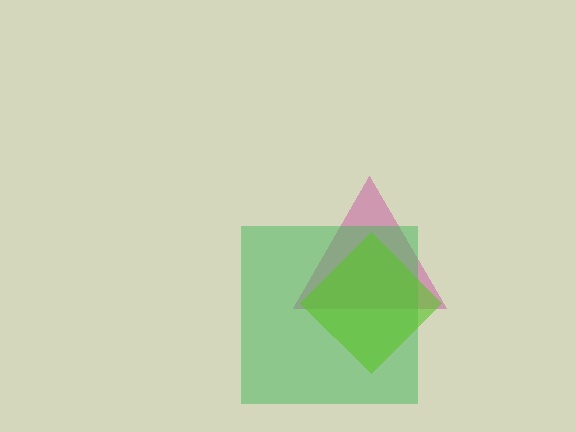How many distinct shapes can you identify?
There are 3 distinct shapes: a magenta triangle, a green square, a lime diamond.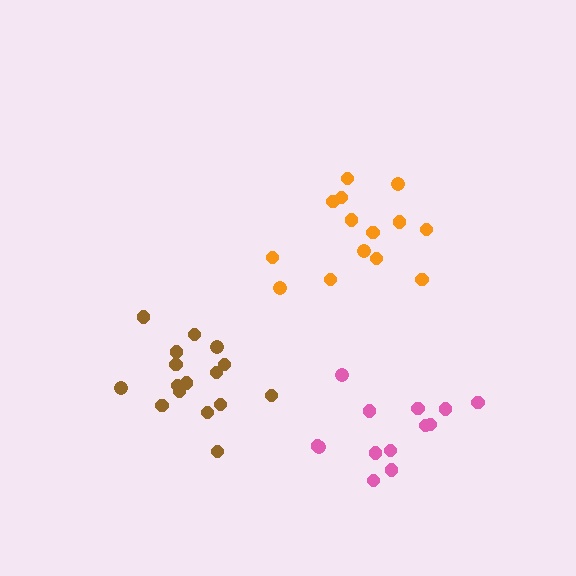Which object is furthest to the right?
The pink cluster is rightmost.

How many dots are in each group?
Group 1: 13 dots, Group 2: 16 dots, Group 3: 14 dots (43 total).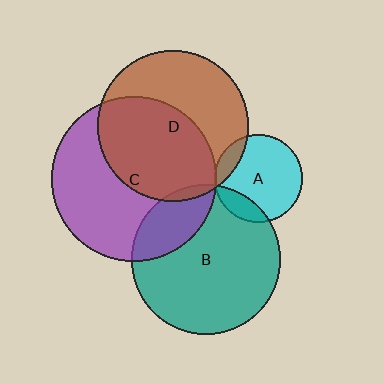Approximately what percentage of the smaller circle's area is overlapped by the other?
Approximately 20%.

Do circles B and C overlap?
Yes.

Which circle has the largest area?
Circle C (purple).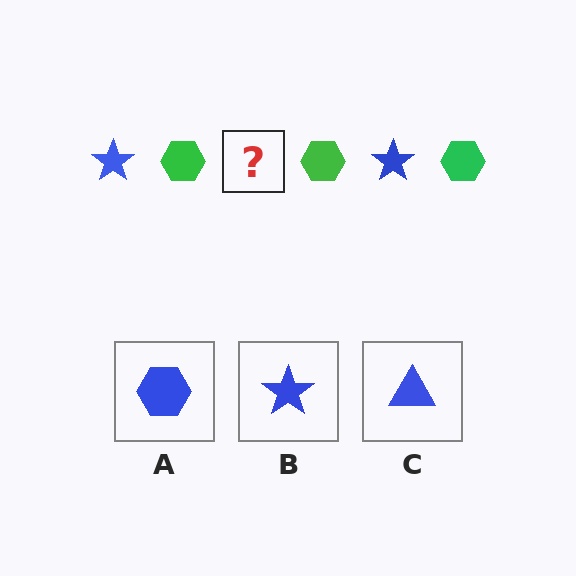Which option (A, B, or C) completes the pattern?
B.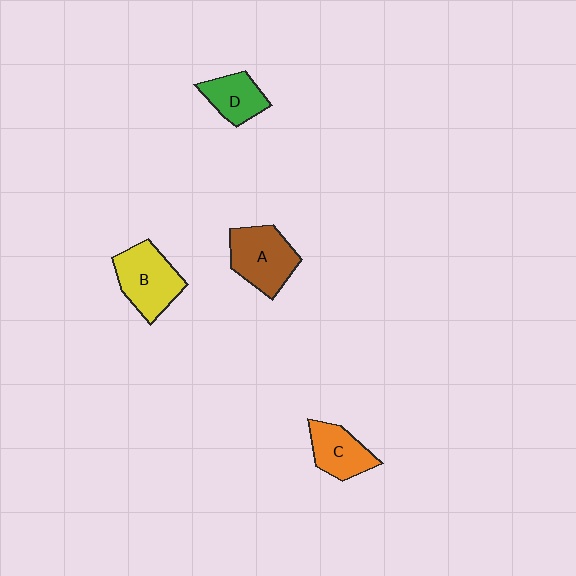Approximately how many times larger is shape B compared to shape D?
Approximately 1.5 times.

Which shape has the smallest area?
Shape D (green).